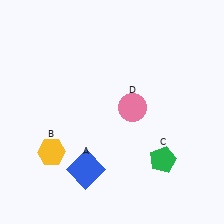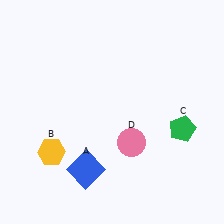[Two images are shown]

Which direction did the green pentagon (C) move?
The green pentagon (C) moved up.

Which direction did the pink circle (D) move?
The pink circle (D) moved down.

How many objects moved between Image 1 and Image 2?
2 objects moved between the two images.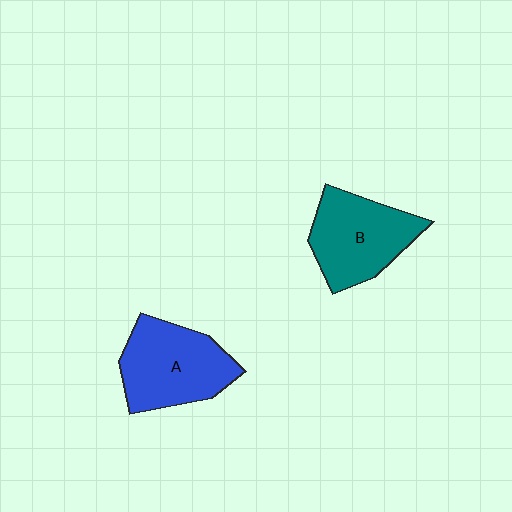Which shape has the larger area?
Shape A (blue).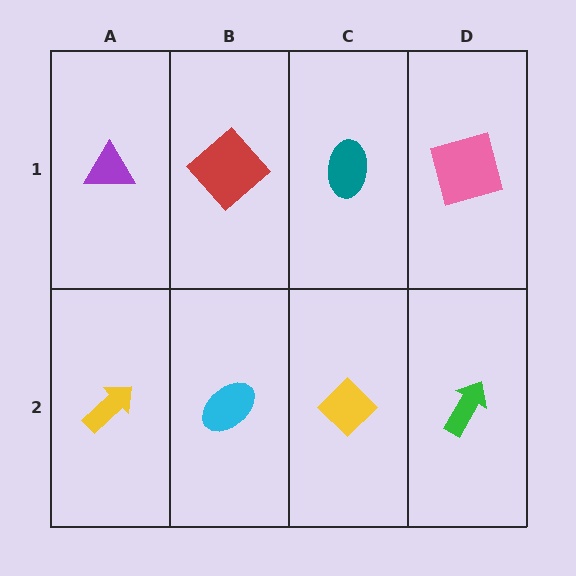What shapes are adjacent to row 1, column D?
A green arrow (row 2, column D), a teal ellipse (row 1, column C).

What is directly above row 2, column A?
A purple triangle.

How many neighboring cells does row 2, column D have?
2.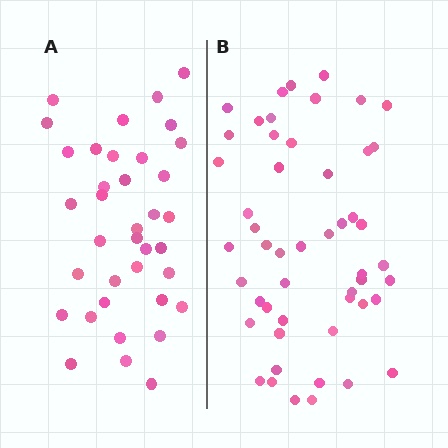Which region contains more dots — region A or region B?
Region B (the right region) has more dots.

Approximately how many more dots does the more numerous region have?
Region B has approximately 15 more dots than region A.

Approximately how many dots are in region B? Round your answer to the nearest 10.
About 50 dots. (The exact count is 51, which rounds to 50.)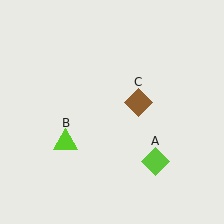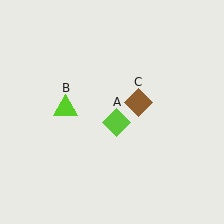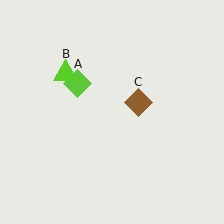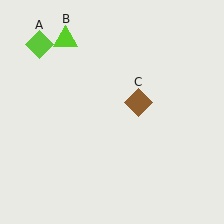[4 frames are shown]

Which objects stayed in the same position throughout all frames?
Brown diamond (object C) remained stationary.